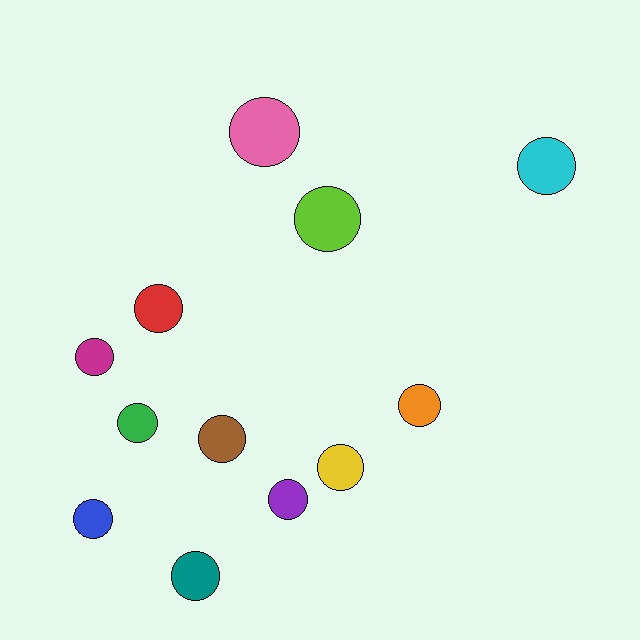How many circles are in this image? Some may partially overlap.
There are 12 circles.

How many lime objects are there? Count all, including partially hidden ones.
There is 1 lime object.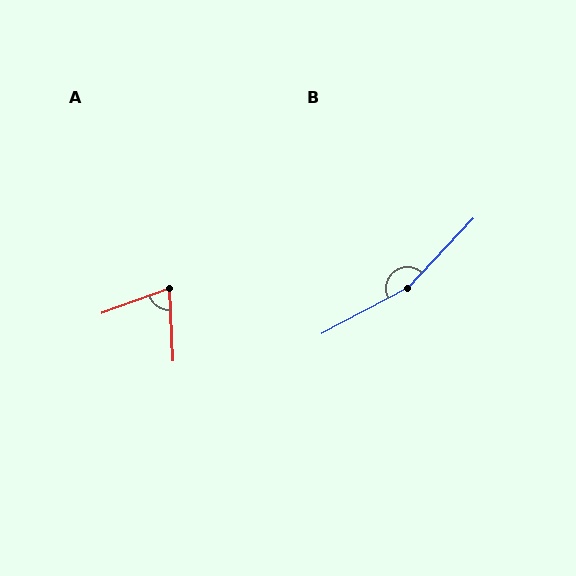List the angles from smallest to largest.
A (73°), B (161°).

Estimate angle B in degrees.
Approximately 161 degrees.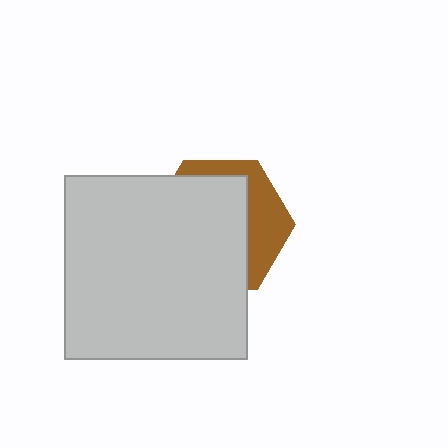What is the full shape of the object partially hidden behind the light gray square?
The partially hidden object is a brown hexagon.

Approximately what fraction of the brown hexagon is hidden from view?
Roughly 66% of the brown hexagon is hidden behind the light gray square.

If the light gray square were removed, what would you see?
You would see the complete brown hexagon.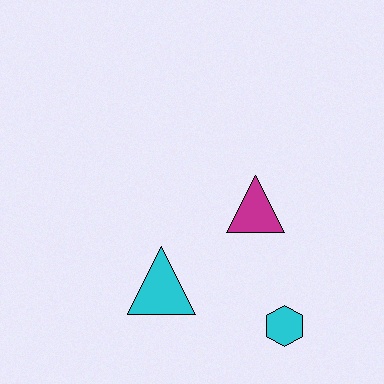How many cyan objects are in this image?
There are 2 cyan objects.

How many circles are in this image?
There are no circles.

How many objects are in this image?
There are 3 objects.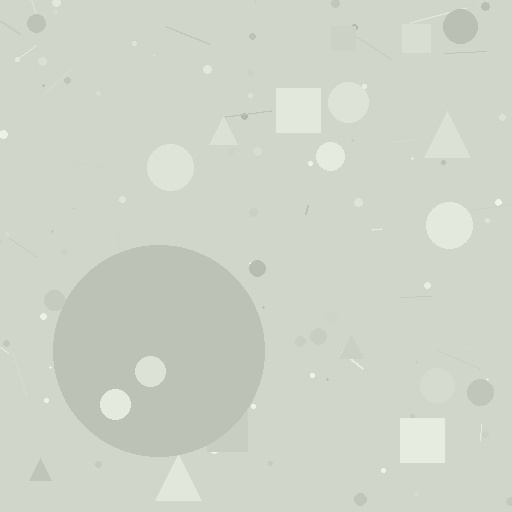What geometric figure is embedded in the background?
A circle is embedded in the background.